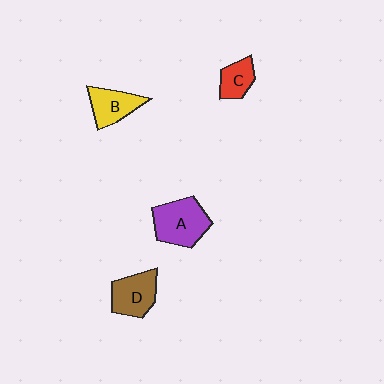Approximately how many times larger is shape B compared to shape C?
Approximately 1.3 times.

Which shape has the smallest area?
Shape C (red).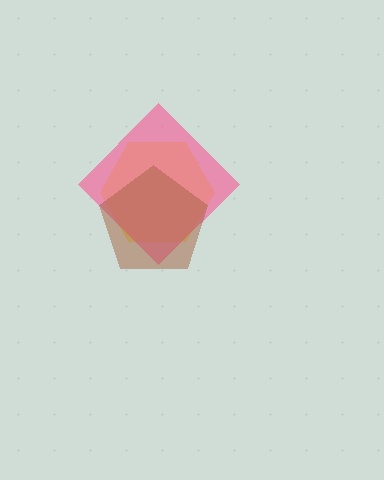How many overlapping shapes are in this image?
There are 3 overlapping shapes in the image.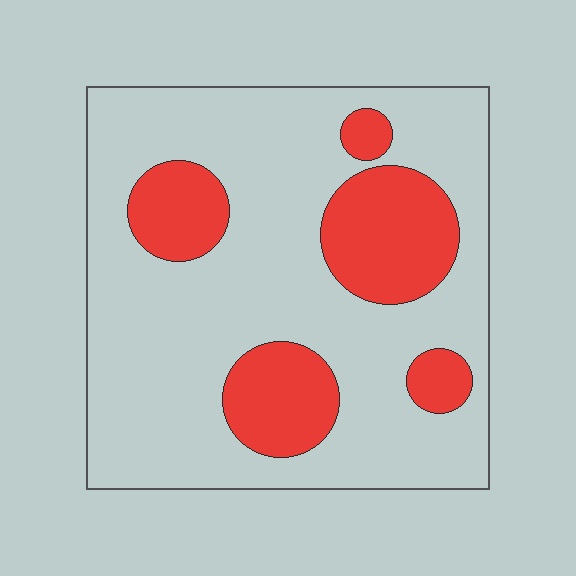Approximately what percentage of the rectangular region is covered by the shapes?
Approximately 25%.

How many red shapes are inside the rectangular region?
5.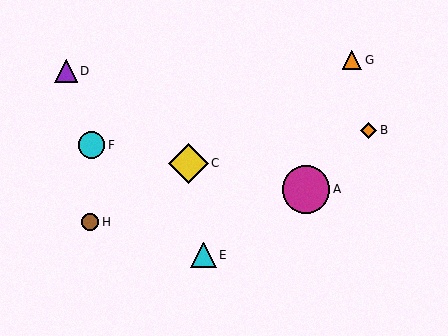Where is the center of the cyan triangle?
The center of the cyan triangle is at (204, 255).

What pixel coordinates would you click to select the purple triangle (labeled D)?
Click at (66, 71) to select the purple triangle D.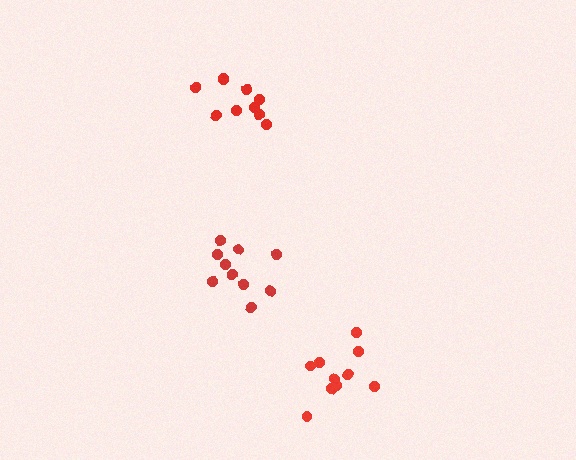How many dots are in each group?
Group 1: 10 dots, Group 2: 10 dots, Group 3: 10 dots (30 total).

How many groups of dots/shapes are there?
There are 3 groups.